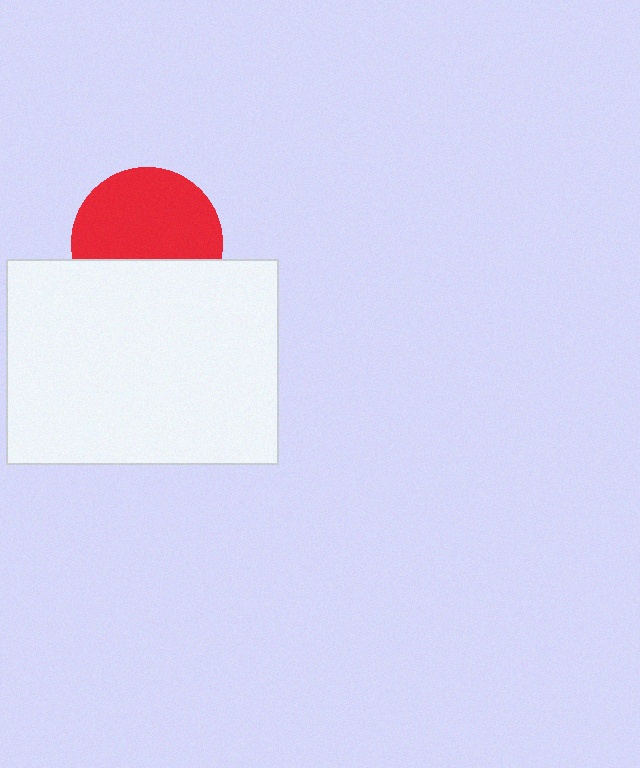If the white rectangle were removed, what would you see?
You would see the complete red circle.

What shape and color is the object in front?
The object in front is a white rectangle.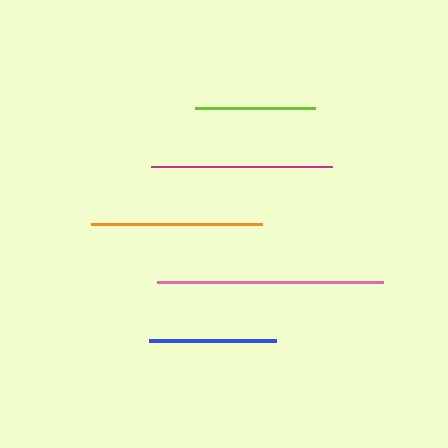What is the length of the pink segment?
The pink segment is approximately 226 pixels long.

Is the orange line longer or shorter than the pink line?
The pink line is longer than the orange line.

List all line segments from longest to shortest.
From longest to shortest: pink, magenta, orange, blue, lime.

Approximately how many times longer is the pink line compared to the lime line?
The pink line is approximately 1.9 times the length of the lime line.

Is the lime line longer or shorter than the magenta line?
The magenta line is longer than the lime line.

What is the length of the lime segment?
The lime segment is approximately 120 pixels long.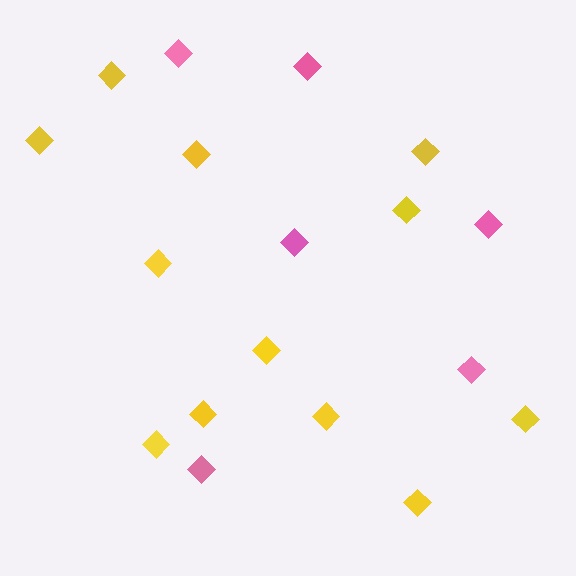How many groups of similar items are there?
There are 2 groups: one group of pink diamonds (6) and one group of yellow diamonds (12).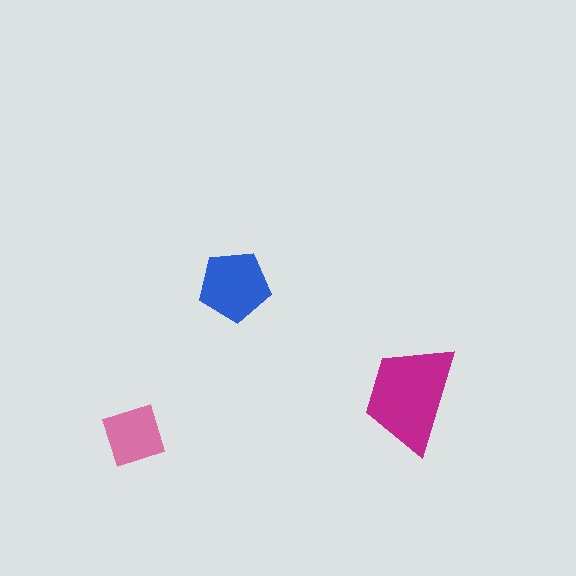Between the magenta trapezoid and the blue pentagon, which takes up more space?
The magenta trapezoid.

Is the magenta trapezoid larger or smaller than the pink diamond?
Larger.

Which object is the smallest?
The pink diamond.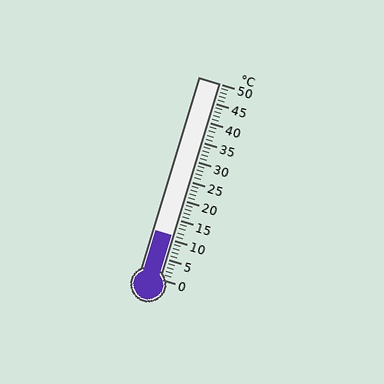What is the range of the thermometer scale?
The thermometer scale ranges from 0°C to 50°C.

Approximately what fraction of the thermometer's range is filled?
The thermometer is filled to approximately 20% of its range.